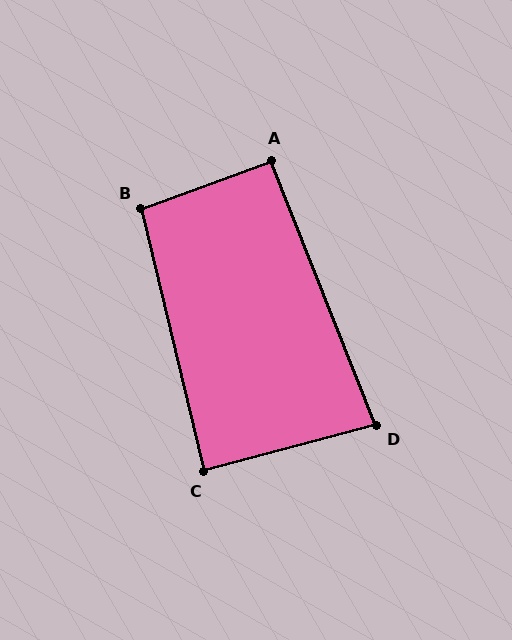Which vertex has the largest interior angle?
B, at approximately 97 degrees.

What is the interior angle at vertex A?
Approximately 91 degrees (approximately right).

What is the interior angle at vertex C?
Approximately 89 degrees (approximately right).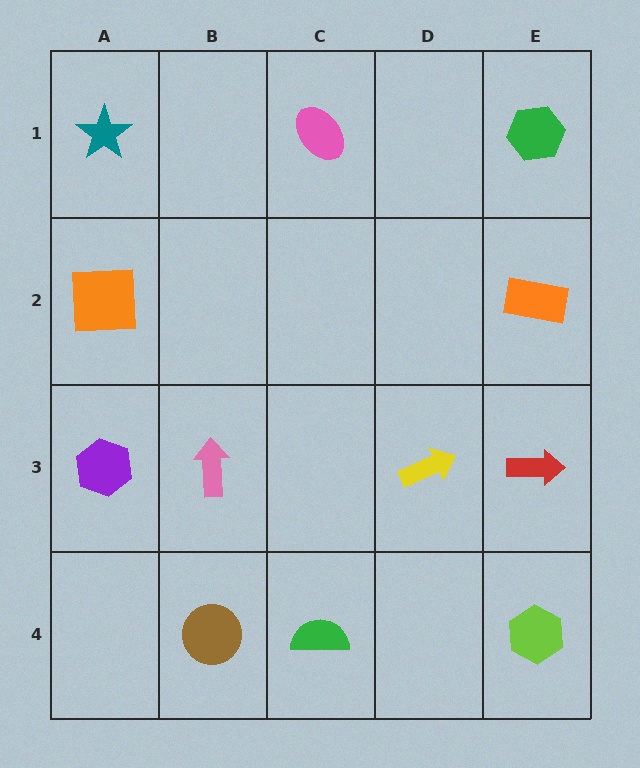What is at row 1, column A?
A teal star.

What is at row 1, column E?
A green hexagon.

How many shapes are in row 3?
4 shapes.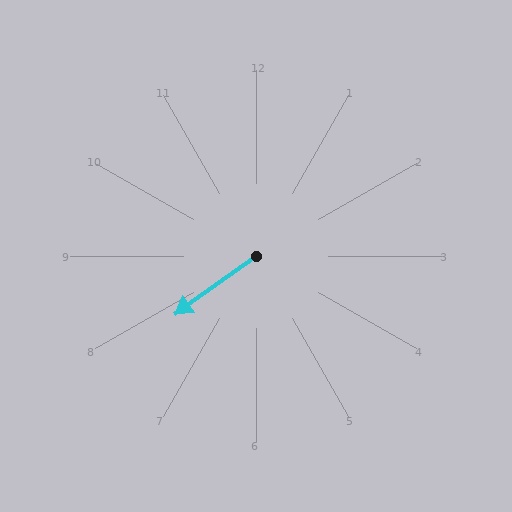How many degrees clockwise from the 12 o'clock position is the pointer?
Approximately 235 degrees.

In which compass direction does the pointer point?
Southwest.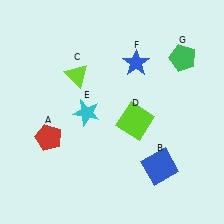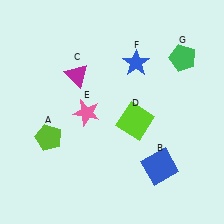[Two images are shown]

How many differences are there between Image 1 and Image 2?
There are 3 differences between the two images.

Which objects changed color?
A changed from red to lime. C changed from lime to magenta. E changed from cyan to pink.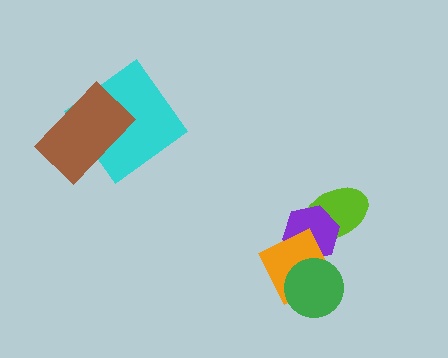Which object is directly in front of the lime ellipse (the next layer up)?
The purple hexagon is directly in front of the lime ellipse.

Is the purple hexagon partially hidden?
Yes, it is partially covered by another shape.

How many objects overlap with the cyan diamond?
1 object overlaps with the cyan diamond.